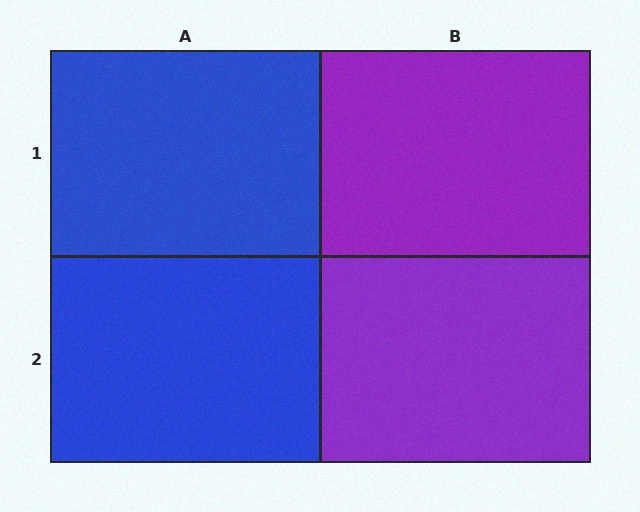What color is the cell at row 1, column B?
Purple.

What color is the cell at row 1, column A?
Blue.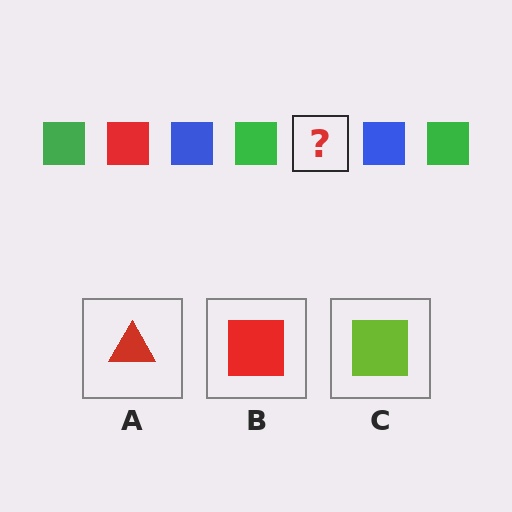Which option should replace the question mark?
Option B.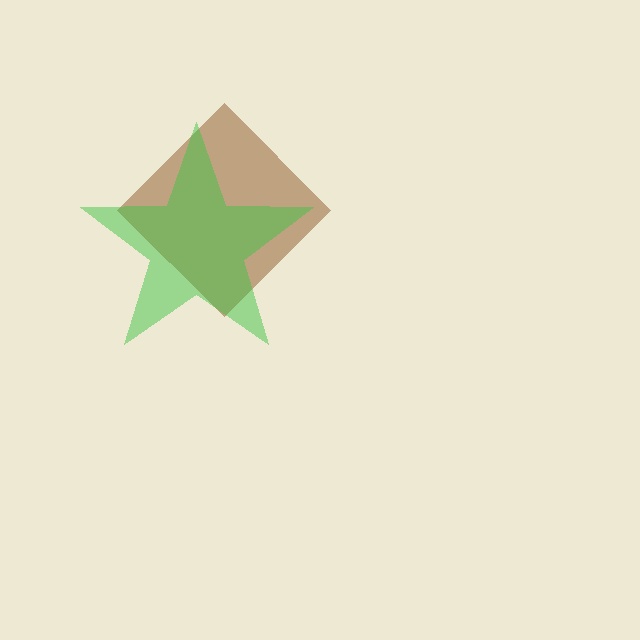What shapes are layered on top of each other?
The layered shapes are: a brown diamond, a green star.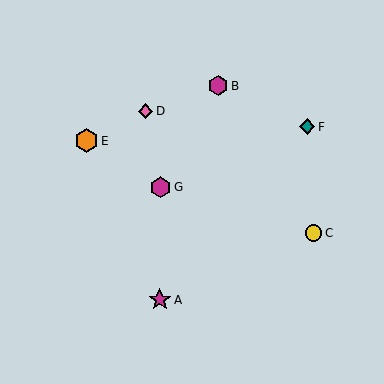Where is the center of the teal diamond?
The center of the teal diamond is at (307, 127).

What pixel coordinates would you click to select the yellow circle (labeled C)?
Click at (314, 233) to select the yellow circle C.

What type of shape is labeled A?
Shape A is a magenta star.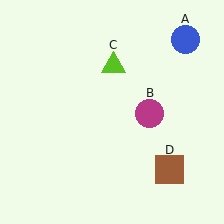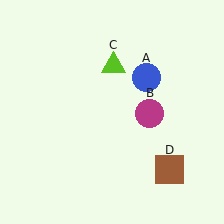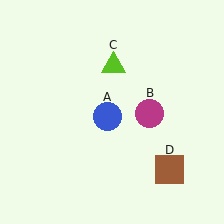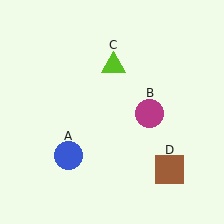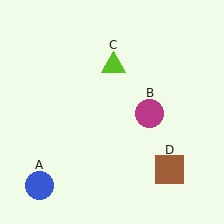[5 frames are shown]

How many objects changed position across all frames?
1 object changed position: blue circle (object A).